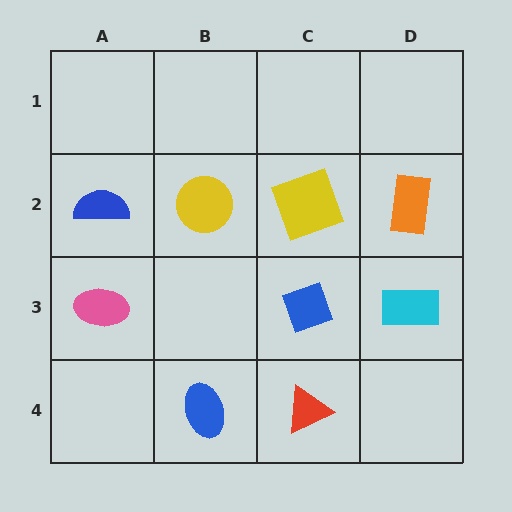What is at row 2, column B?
A yellow circle.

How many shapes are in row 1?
0 shapes.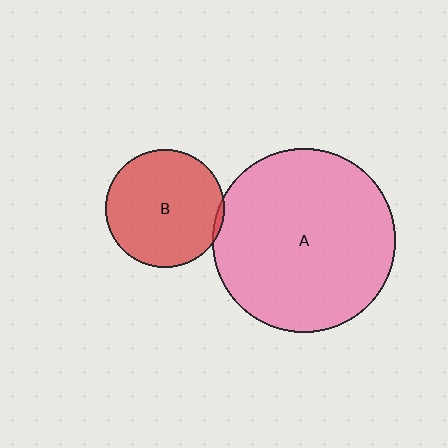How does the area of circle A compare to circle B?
Approximately 2.4 times.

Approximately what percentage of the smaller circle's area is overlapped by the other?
Approximately 5%.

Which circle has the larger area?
Circle A (pink).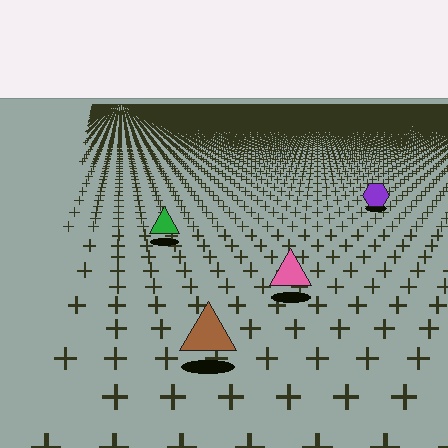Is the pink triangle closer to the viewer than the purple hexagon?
Yes. The pink triangle is closer — you can tell from the texture gradient: the ground texture is coarser near it.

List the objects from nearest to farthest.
From nearest to farthest: the brown triangle, the pink triangle, the green triangle, the purple hexagon.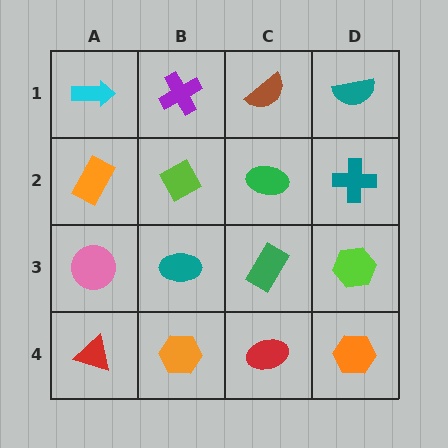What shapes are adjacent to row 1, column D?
A teal cross (row 2, column D), a brown semicircle (row 1, column C).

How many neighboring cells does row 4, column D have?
2.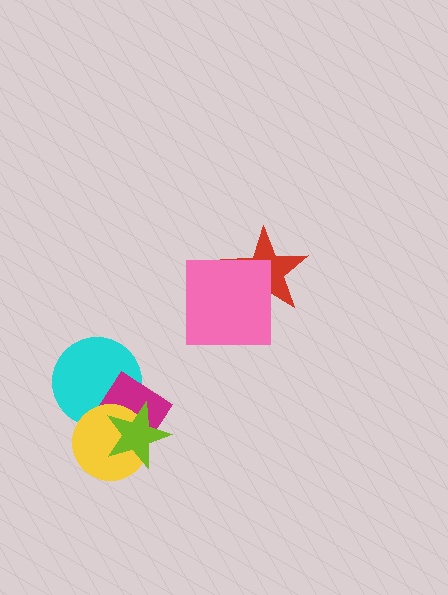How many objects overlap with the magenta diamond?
3 objects overlap with the magenta diamond.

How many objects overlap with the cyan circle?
3 objects overlap with the cyan circle.